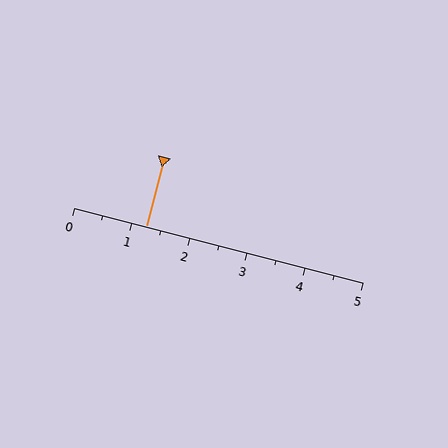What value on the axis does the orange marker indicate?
The marker indicates approximately 1.2.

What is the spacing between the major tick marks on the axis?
The major ticks are spaced 1 apart.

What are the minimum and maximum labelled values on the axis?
The axis runs from 0 to 5.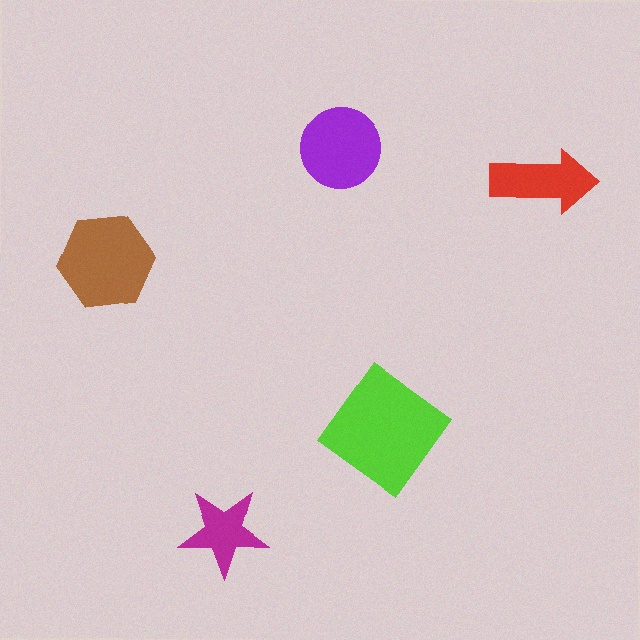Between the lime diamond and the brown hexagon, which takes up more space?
The lime diamond.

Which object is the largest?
The lime diamond.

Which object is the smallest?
The magenta star.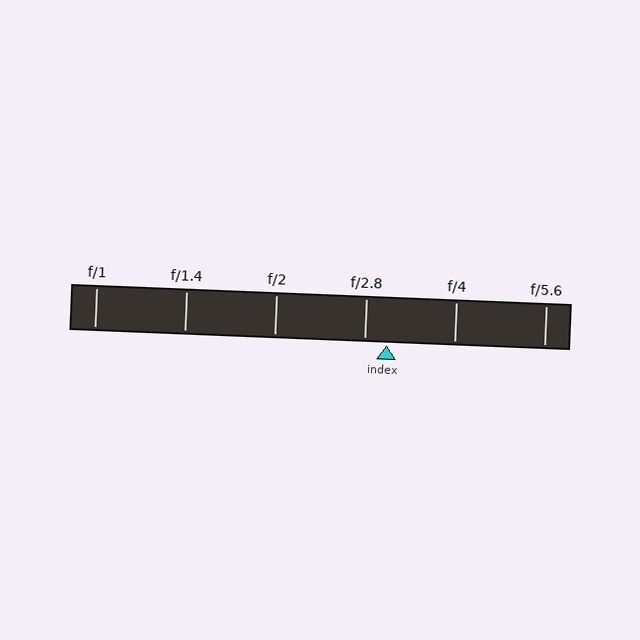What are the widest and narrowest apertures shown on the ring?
The widest aperture shown is f/1 and the narrowest is f/5.6.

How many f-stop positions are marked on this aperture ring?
There are 6 f-stop positions marked.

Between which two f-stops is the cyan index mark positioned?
The index mark is between f/2.8 and f/4.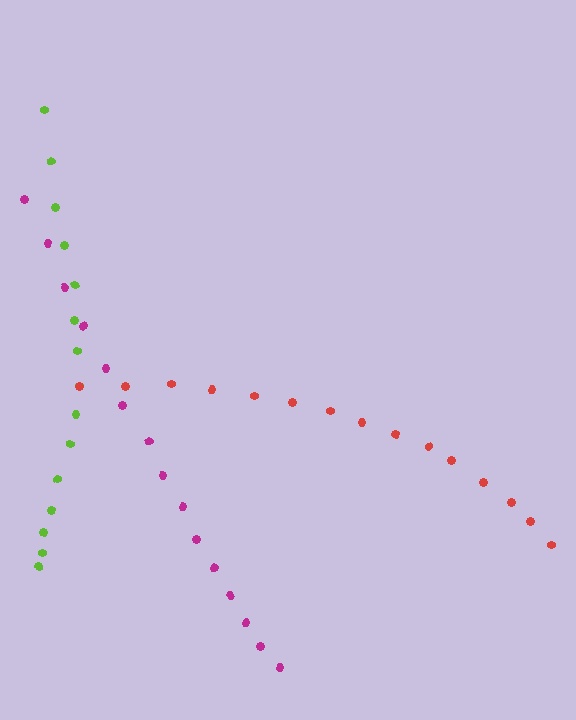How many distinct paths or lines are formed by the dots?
There are 3 distinct paths.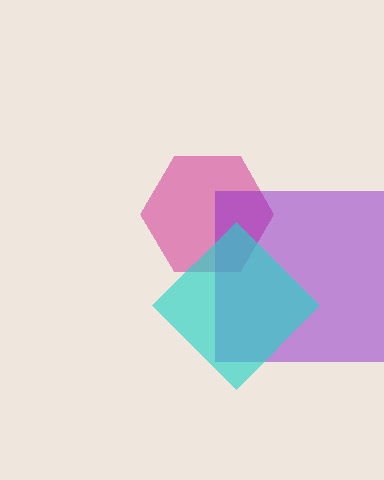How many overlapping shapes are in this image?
There are 3 overlapping shapes in the image.